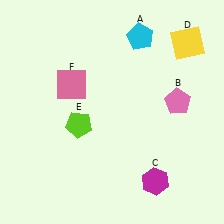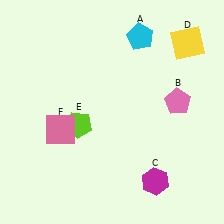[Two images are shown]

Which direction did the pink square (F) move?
The pink square (F) moved down.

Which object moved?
The pink square (F) moved down.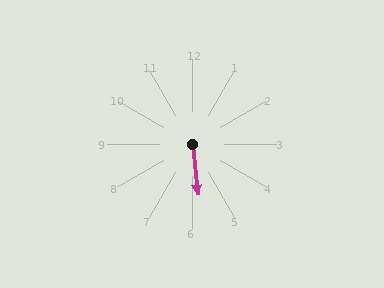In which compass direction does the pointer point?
South.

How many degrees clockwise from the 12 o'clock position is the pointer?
Approximately 174 degrees.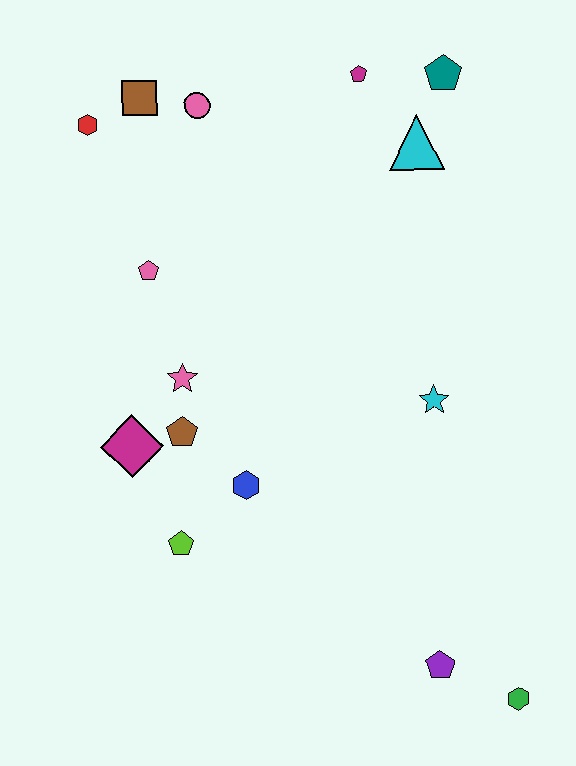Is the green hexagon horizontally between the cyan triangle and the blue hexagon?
No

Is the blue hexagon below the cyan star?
Yes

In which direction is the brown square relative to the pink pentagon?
The brown square is above the pink pentagon.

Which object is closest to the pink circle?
The brown square is closest to the pink circle.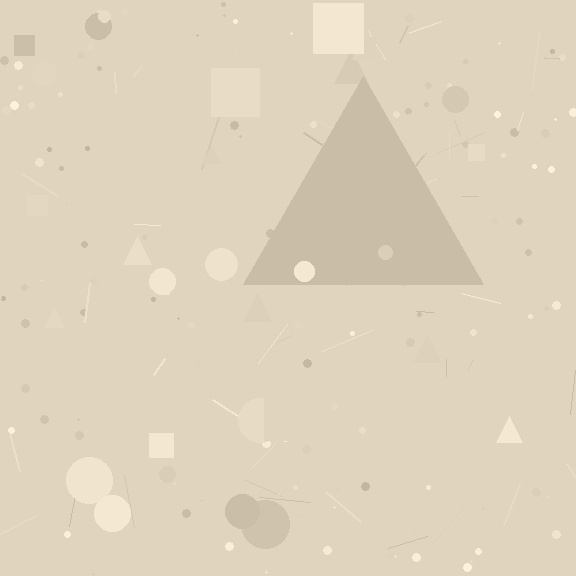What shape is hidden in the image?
A triangle is hidden in the image.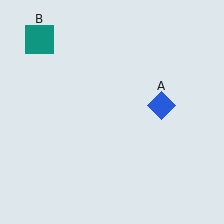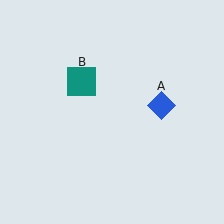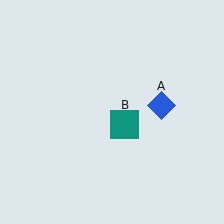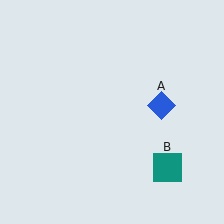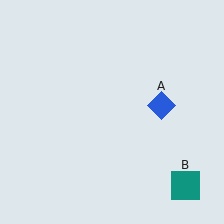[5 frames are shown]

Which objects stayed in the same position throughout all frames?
Blue diamond (object A) remained stationary.